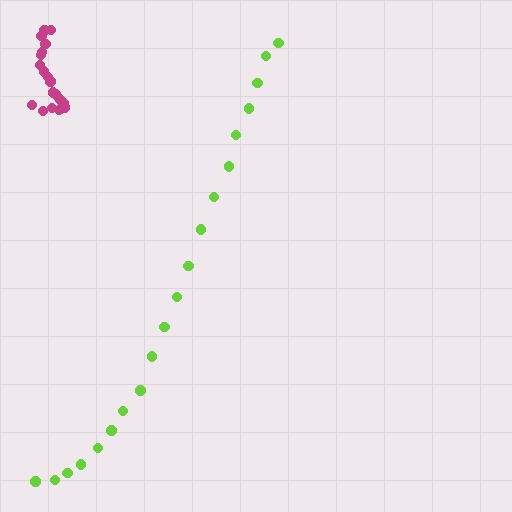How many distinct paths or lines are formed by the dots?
There are 2 distinct paths.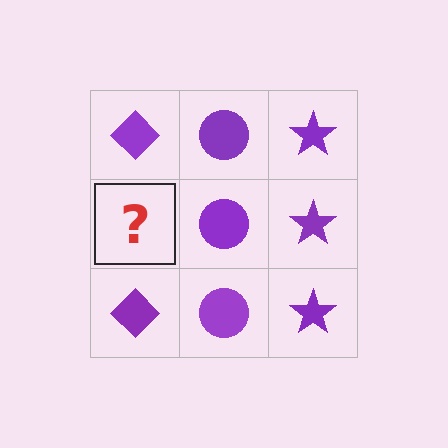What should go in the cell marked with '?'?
The missing cell should contain a purple diamond.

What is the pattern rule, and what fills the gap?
The rule is that each column has a consistent shape. The gap should be filled with a purple diamond.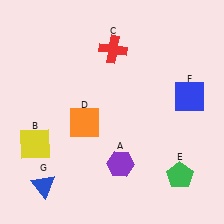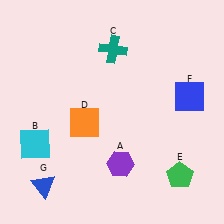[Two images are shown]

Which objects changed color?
B changed from yellow to cyan. C changed from red to teal.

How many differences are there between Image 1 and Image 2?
There are 2 differences between the two images.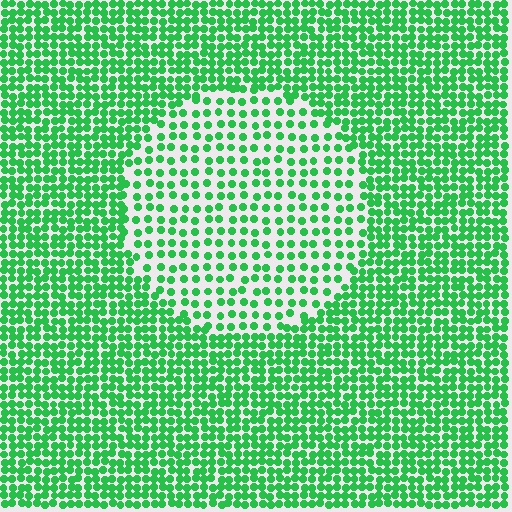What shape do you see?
I see a circle.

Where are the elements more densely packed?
The elements are more densely packed outside the circle boundary.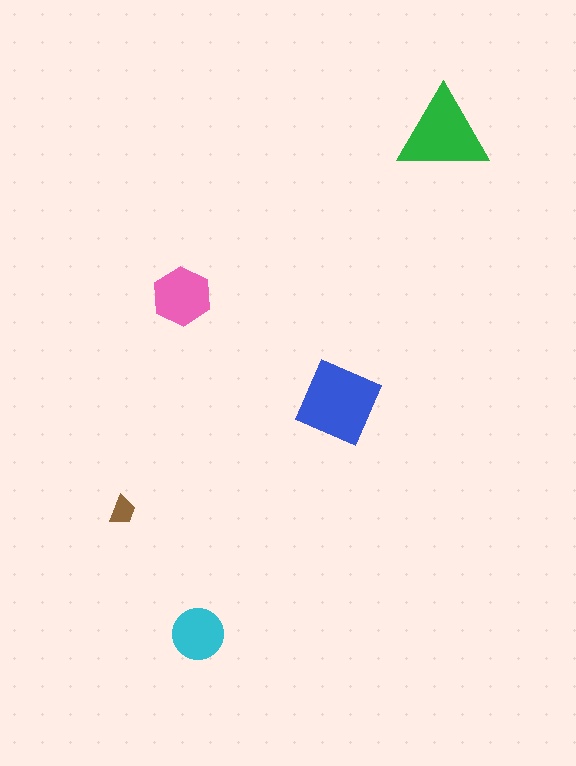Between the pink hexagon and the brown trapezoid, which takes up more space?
The pink hexagon.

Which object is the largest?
The blue diamond.